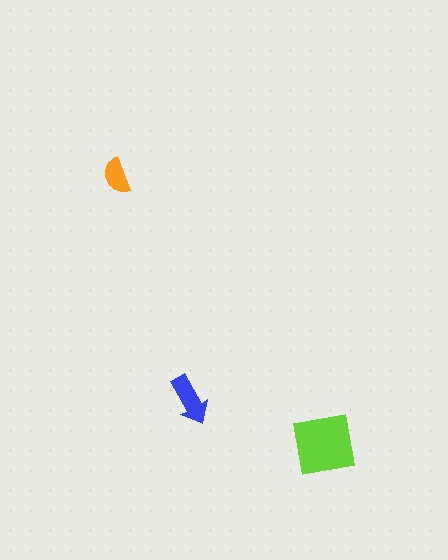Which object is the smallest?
The orange semicircle.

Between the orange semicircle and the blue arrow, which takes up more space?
The blue arrow.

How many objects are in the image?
There are 3 objects in the image.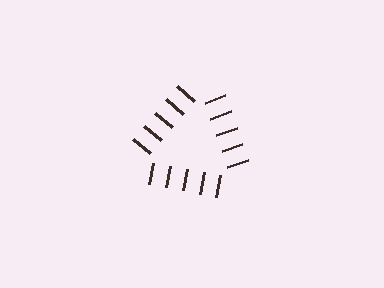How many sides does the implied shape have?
3 sides — the line-ends trace a triangle.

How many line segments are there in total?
15 — 5 along each of the 3 edges.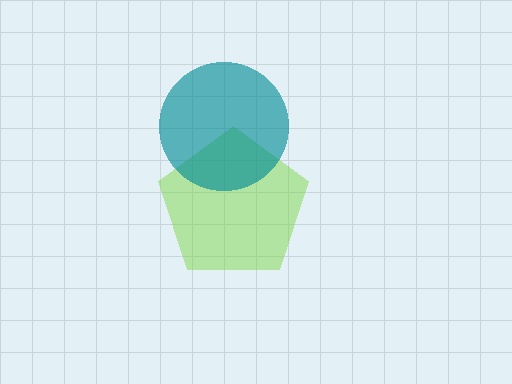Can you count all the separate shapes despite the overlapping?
Yes, there are 2 separate shapes.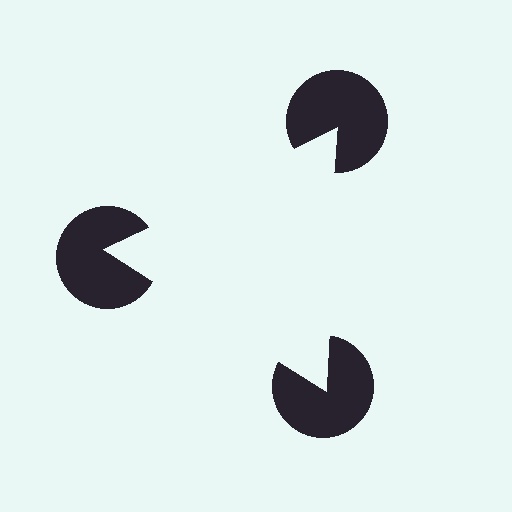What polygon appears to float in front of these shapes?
An illusory triangle — its edges are inferred from the aligned wedge cuts in the pac-man discs, not physically drawn.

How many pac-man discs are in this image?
There are 3 — one at each vertex of the illusory triangle.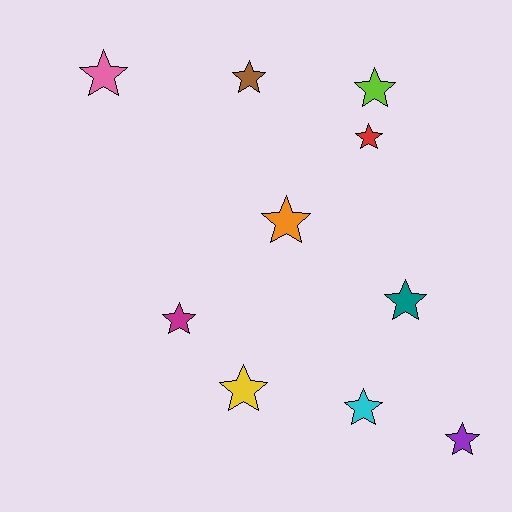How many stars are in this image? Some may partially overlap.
There are 10 stars.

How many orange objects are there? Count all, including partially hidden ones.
There is 1 orange object.